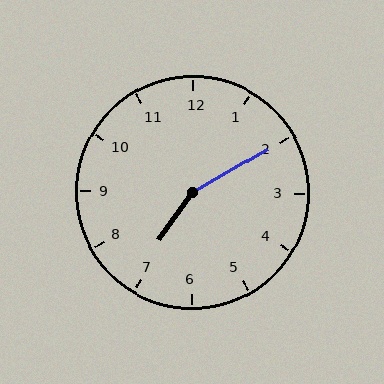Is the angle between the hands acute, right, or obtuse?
It is obtuse.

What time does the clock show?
7:10.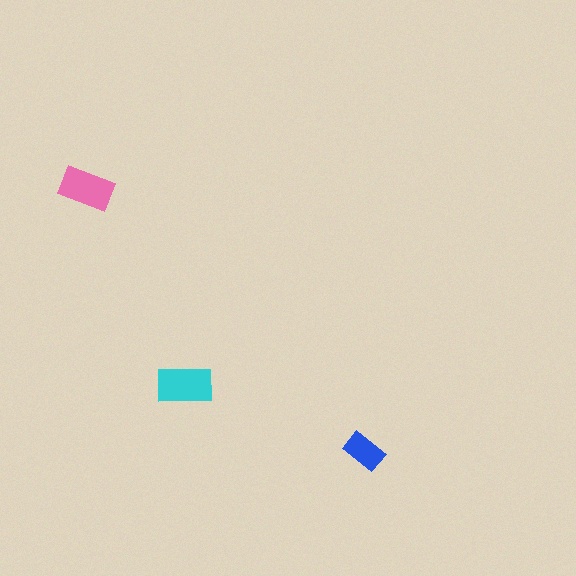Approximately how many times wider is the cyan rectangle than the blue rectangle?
About 1.5 times wider.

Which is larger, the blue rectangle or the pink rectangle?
The pink one.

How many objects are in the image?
There are 3 objects in the image.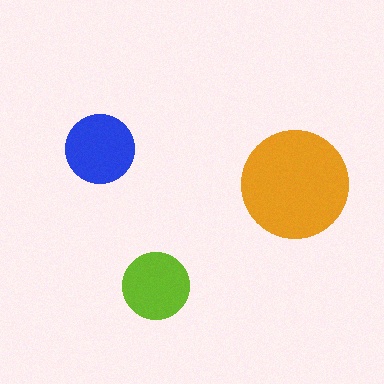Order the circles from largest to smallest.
the orange one, the blue one, the lime one.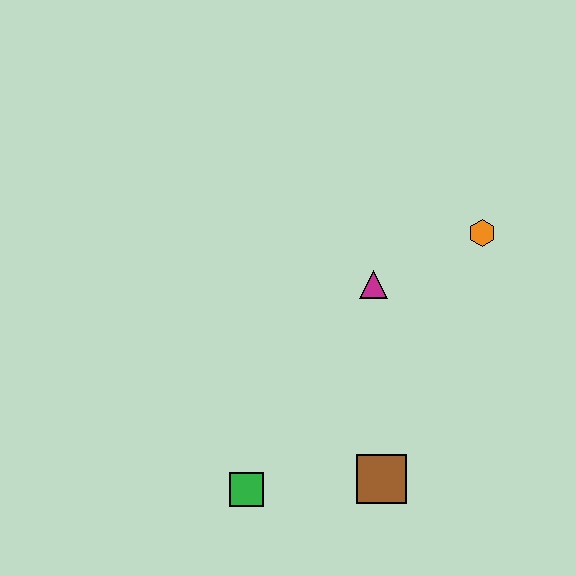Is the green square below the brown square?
Yes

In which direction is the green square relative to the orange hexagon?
The green square is below the orange hexagon.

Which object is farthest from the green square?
The orange hexagon is farthest from the green square.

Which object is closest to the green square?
The brown square is closest to the green square.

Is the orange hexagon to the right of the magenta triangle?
Yes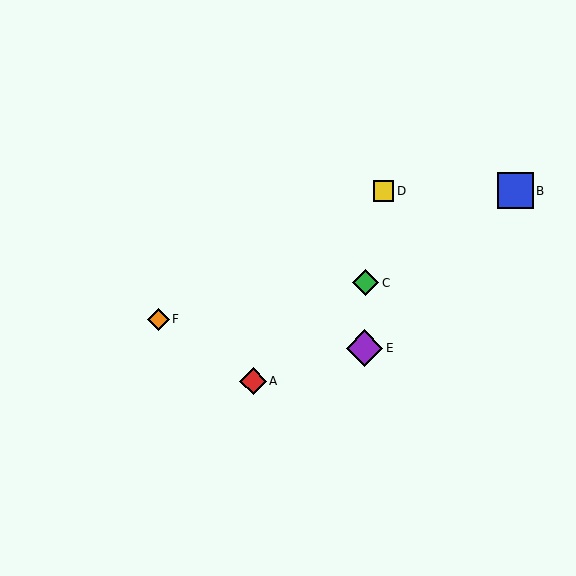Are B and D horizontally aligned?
Yes, both are at y≈191.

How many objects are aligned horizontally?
2 objects (B, D) are aligned horizontally.